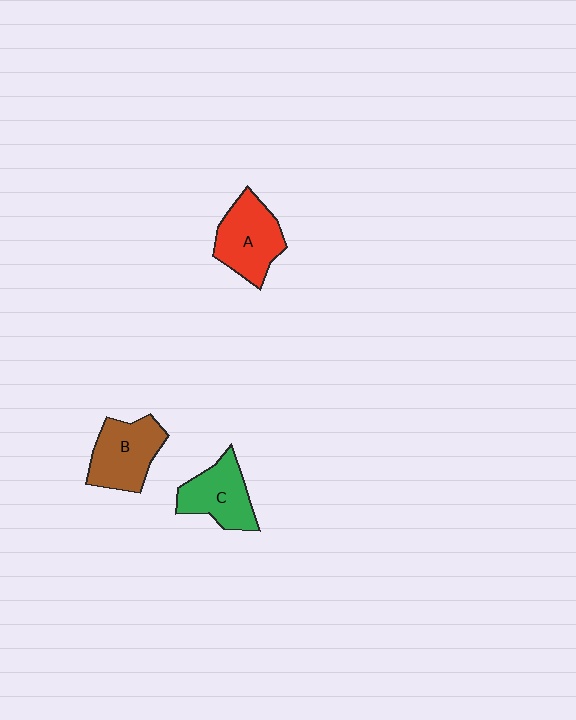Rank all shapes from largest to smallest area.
From largest to smallest: A (red), B (brown), C (green).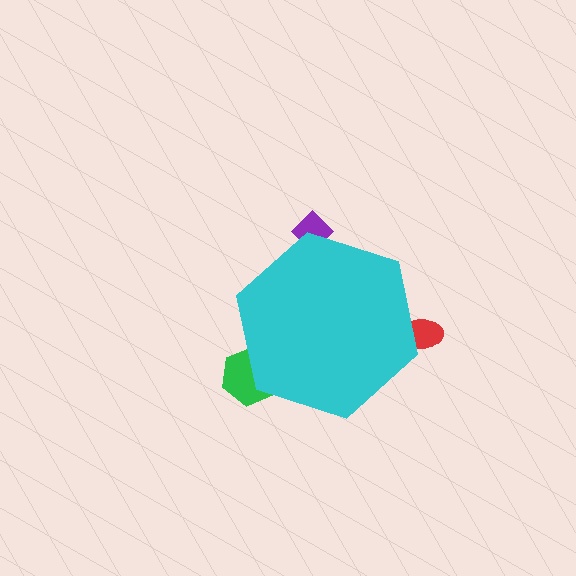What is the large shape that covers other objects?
A cyan hexagon.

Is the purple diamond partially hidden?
Yes, the purple diamond is partially hidden behind the cyan hexagon.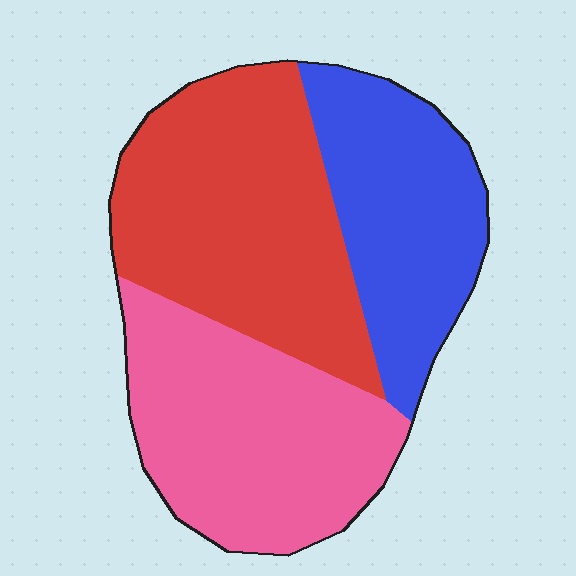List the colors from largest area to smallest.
From largest to smallest: red, pink, blue.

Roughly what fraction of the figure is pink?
Pink takes up between a quarter and a half of the figure.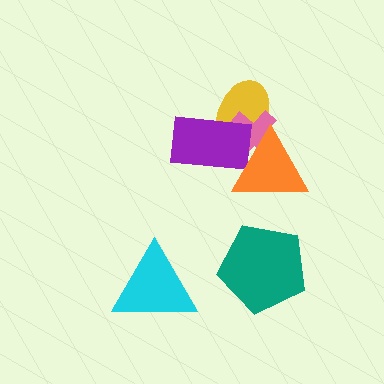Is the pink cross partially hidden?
Yes, it is partially covered by another shape.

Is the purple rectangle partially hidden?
Yes, it is partially covered by another shape.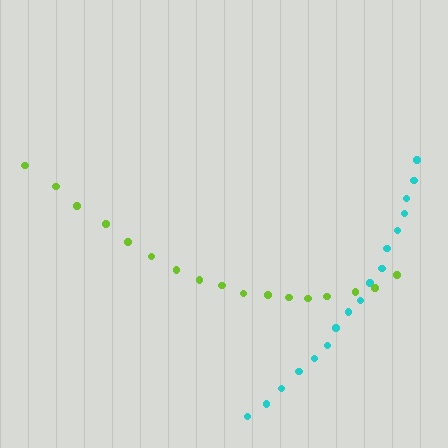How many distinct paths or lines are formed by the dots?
There are 2 distinct paths.